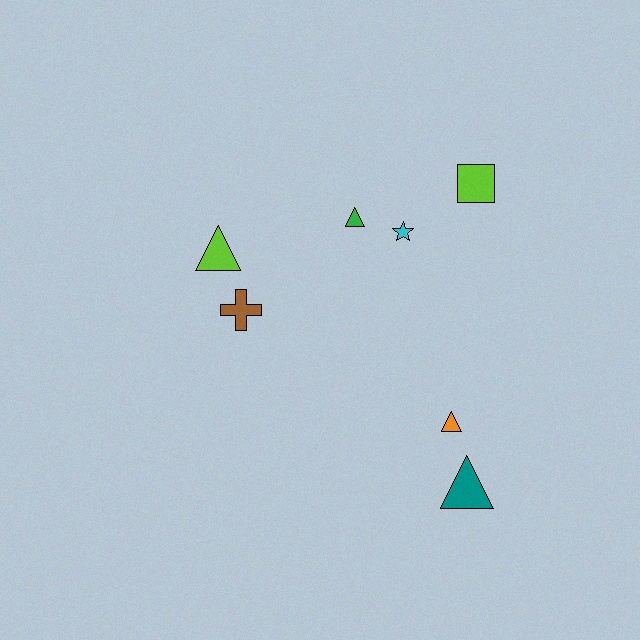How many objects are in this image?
There are 7 objects.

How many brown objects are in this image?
There is 1 brown object.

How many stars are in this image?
There is 1 star.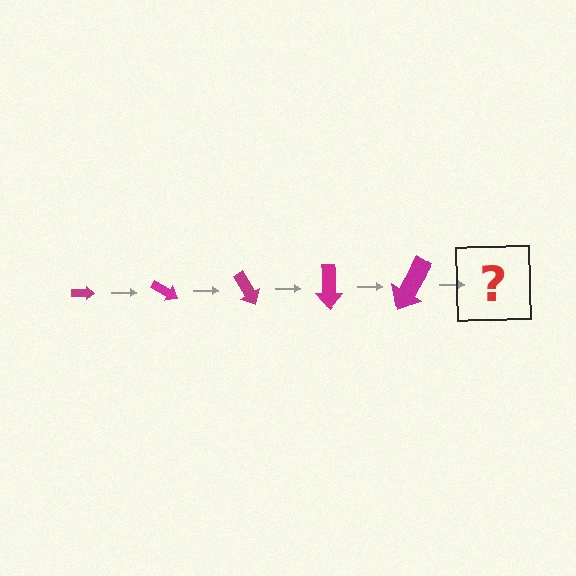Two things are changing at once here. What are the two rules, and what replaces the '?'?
The two rules are that the arrow grows larger each step and it rotates 30 degrees each step. The '?' should be an arrow, larger than the previous one and rotated 150 degrees from the start.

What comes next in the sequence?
The next element should be an arrow, larger than the previous one and rotated 150 degrees from the start.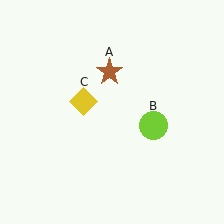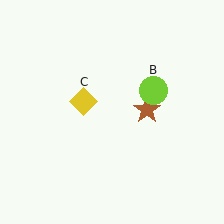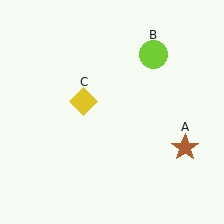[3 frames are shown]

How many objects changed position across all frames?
2 objects changed position: brown star (object A), lime circle (object B).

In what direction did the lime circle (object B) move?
The lime circle (object B) moved up.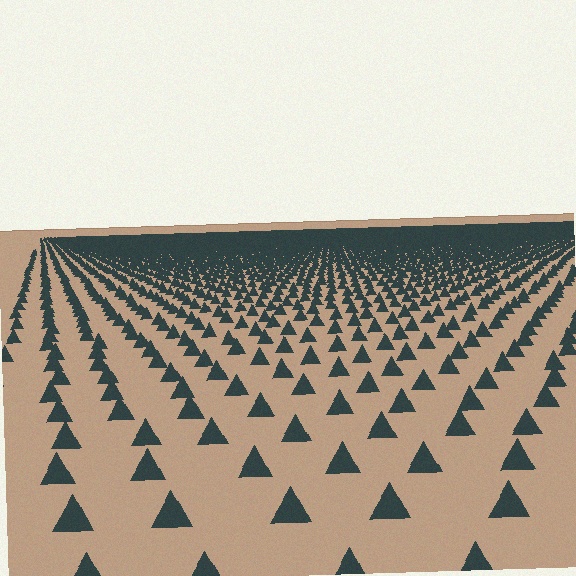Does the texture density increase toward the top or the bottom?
Density increases toward the top.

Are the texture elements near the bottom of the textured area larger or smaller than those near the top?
Larger. Near the bottom, elements are closer to the viewer and appear at a bigger on-screen size.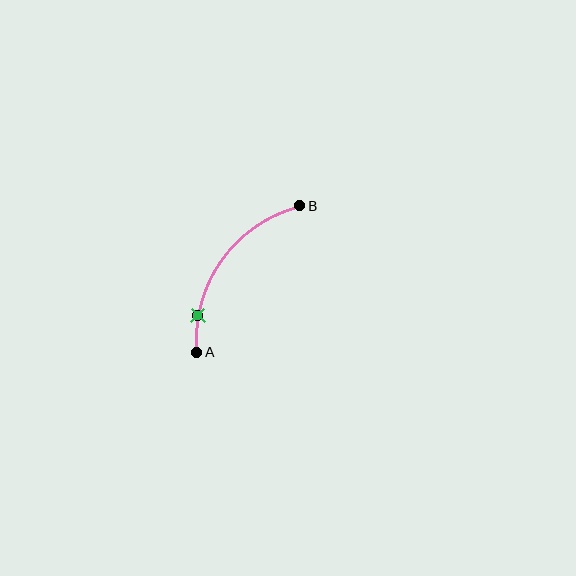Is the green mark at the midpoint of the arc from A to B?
No. The green mark lies on the arc but is closer to endpoint A. The arc midpoint would be at the point on the curve equidistant along the arc from both A and B.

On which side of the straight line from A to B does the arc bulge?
The arc bulges above and to the left of the straight line connecting A and B.